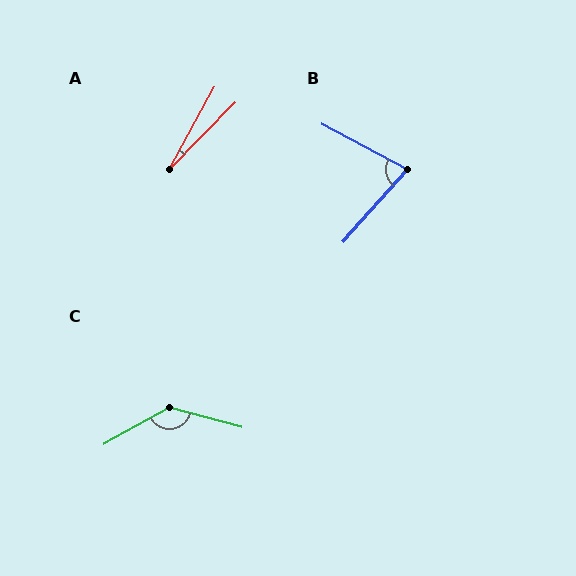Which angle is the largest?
C, at approximately 135 degrees.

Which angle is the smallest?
A, at approximately 16 degrees.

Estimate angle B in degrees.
Approximately 77 degrees.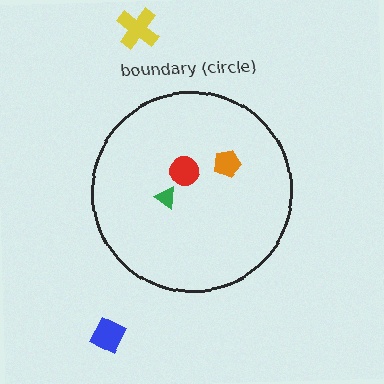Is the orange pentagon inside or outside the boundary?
Inside.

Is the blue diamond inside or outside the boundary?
Outside.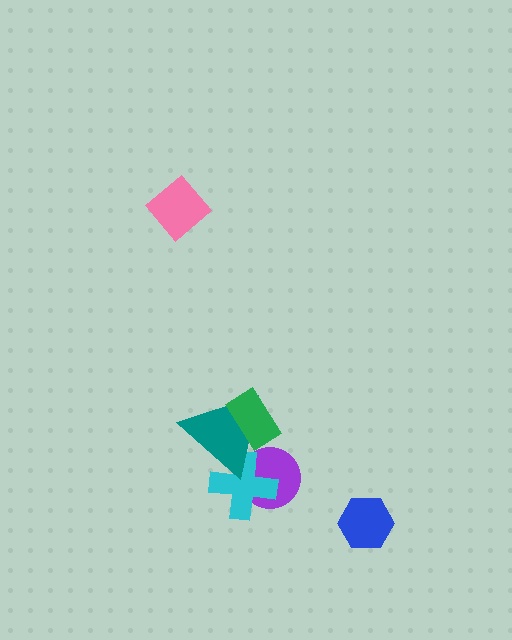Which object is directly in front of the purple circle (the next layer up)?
The cyan cross is directly in front of the purple circle.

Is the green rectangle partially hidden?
No, no other shape covers it.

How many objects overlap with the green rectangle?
1 object overlaps with the green rectangle.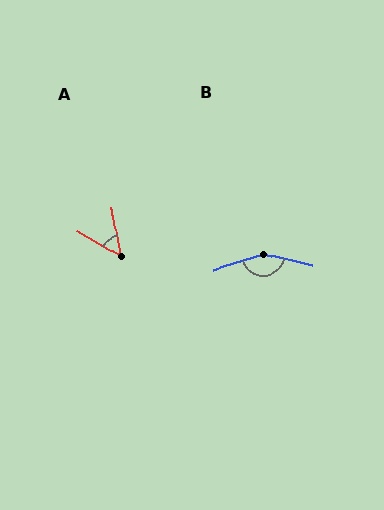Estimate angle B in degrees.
Approximately 148 degrees.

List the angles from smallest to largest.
A (49°), B (148°).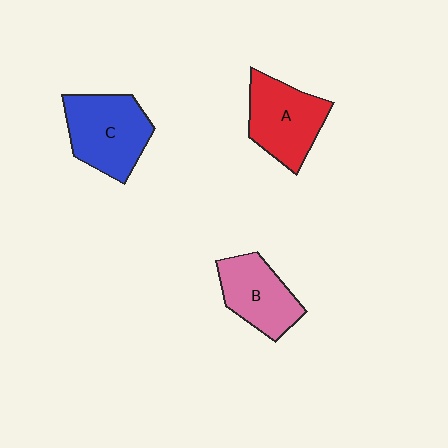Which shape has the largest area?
Shape C (blue).